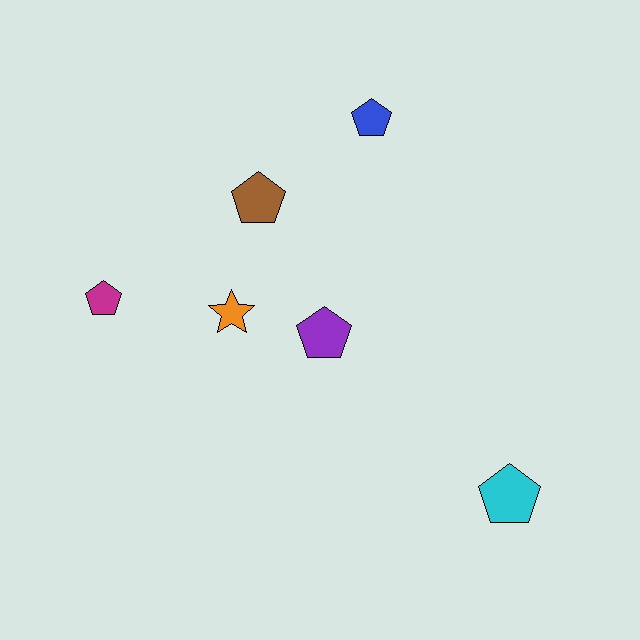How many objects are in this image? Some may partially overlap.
There are 6 objects.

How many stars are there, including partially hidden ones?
There is 1 star.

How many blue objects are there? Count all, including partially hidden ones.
There is 1 blue object.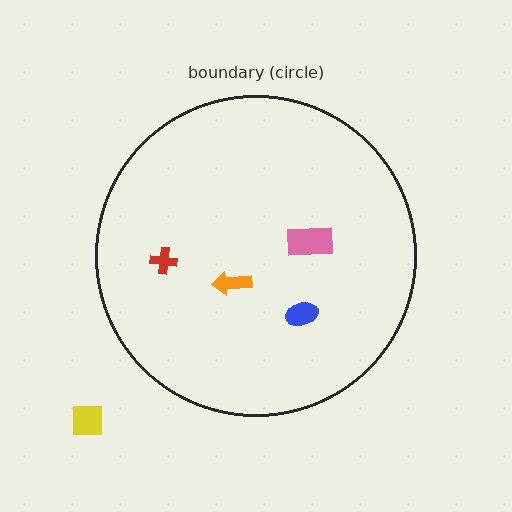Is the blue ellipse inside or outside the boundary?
Inside.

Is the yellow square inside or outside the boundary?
Outside.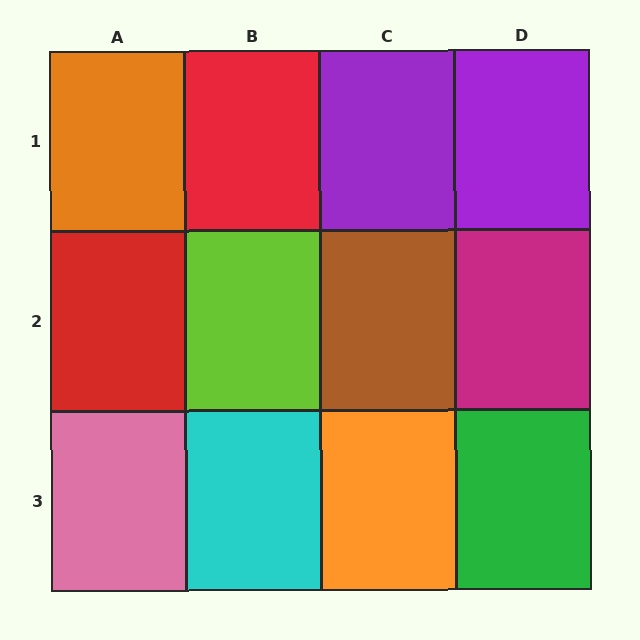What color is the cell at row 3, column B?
Cyan.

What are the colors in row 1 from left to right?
Orange, red, purple, purple.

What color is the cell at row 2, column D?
Magenta.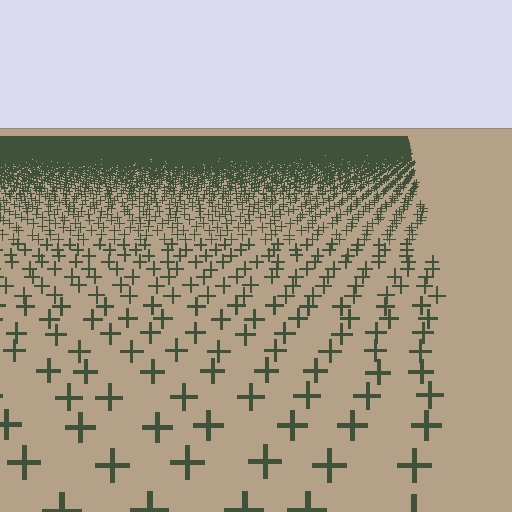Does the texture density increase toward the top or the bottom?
Density increases toward the top.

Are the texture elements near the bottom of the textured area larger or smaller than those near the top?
Larger. Near the bottom, elements are closer to the viewer and appear at a bigger on-screen size.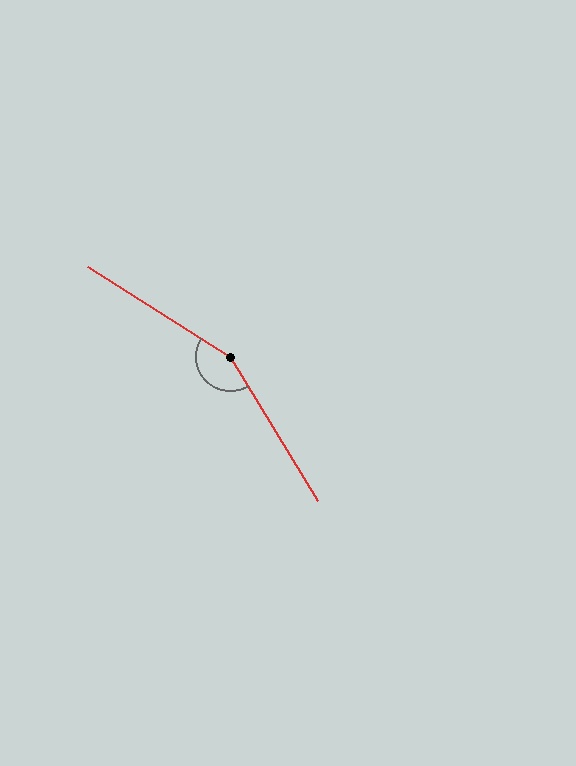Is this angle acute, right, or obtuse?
It is obtuse.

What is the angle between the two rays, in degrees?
Approximately 153 degrees.